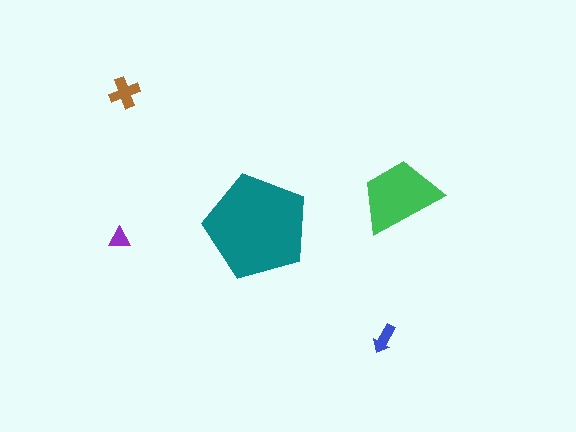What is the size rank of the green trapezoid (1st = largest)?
2nd.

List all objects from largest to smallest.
The teal pentagon, the green trapezoid, the brown cross, the blue arrow, the purple triangle.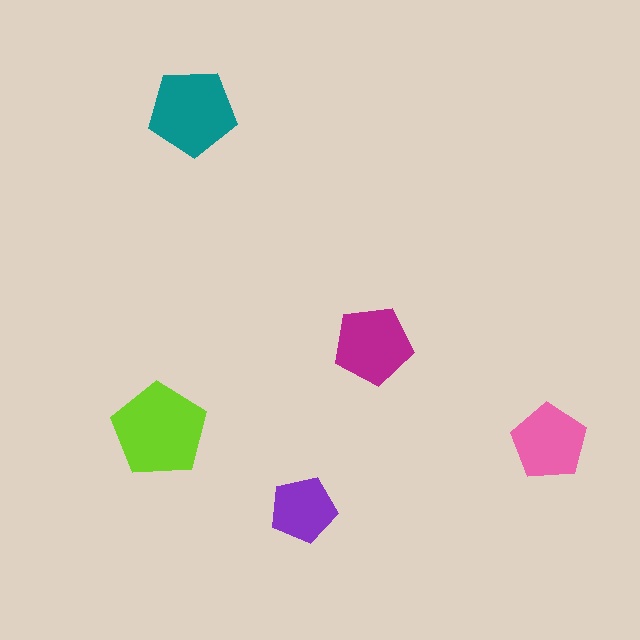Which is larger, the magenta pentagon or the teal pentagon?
The teal one.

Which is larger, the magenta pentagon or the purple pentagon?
The magenta one.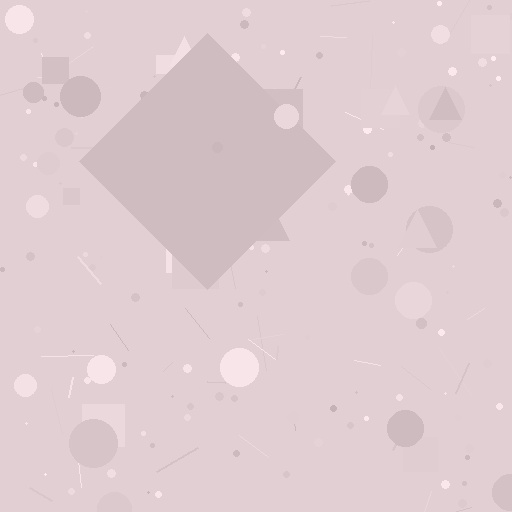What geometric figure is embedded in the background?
A diamond is embedded in the background.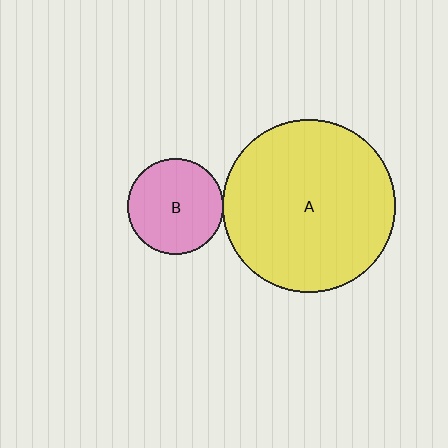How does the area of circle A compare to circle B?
Approximately 3.3 times.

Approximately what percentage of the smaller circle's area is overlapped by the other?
Approximately 5%.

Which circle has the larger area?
Circle A (yellow).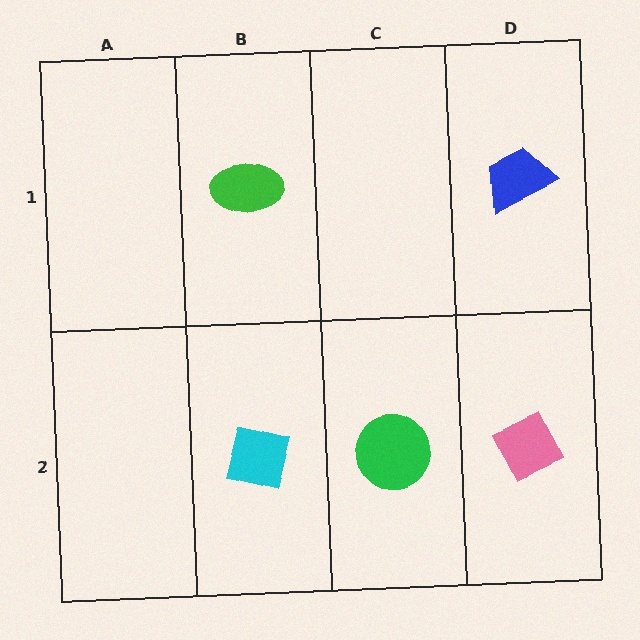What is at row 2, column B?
A cyan square.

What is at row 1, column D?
A blue trapezoid.